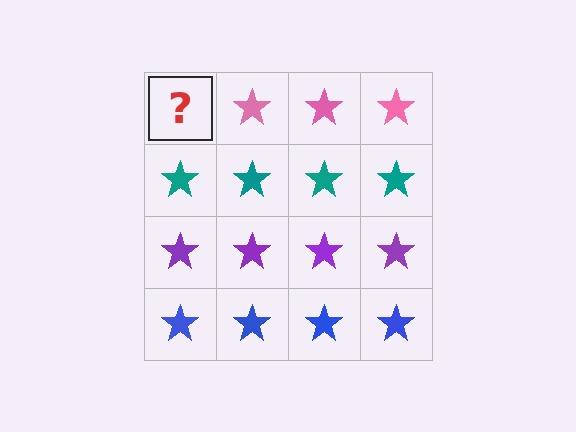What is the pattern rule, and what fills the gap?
The rule is that each row has a consistent color. The gap should be filled with a pink star.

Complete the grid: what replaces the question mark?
The question mark should be replaced with a pink star.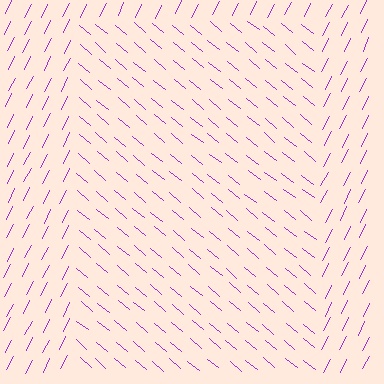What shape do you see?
I see a rectangle.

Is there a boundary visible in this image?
Yes, there is a texture boundary formed by a change in line orientation.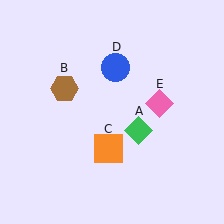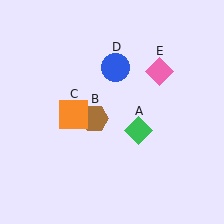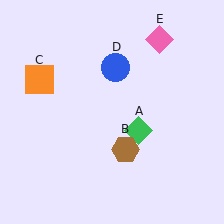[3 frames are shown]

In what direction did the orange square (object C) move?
The orange square (object C) moved up and to the left.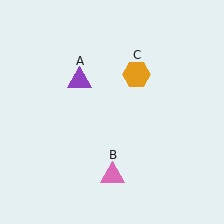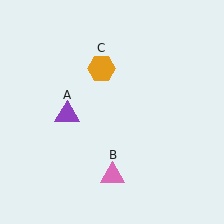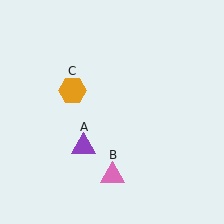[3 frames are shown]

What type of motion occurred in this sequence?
The purple triangle (object A), orange hexagon (object C) rotated counterclockwise around the center of the scene.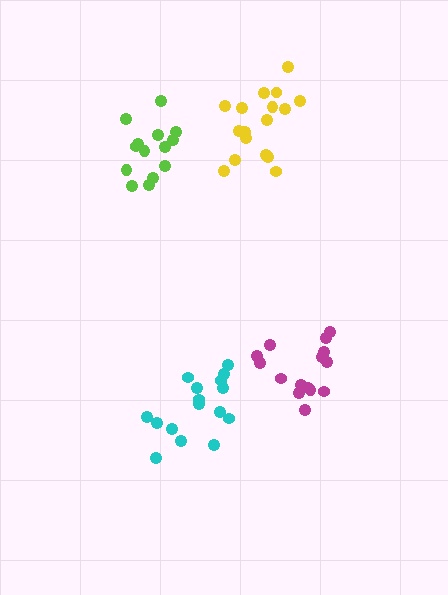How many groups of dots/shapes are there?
There are 4 groups.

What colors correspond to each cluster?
The clusters are colored: magenta, yellow, cyan, lime.